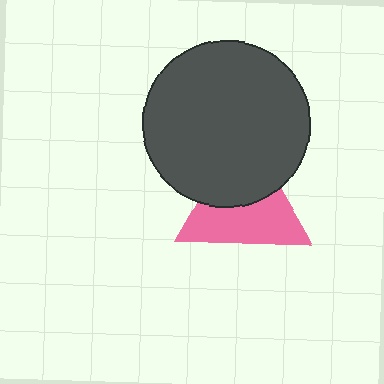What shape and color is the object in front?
The object in front is a dark gray circle.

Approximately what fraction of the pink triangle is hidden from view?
Roughly 44% of the pink triangle is hidden behind the dark gray circle.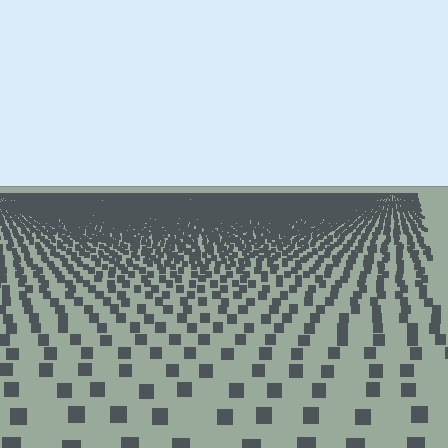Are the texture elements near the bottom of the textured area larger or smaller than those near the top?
Larger. Near the bottom, elements are closer to the viewer and appear at a bigger on-screen size.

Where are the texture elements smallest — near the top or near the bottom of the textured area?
Near the top.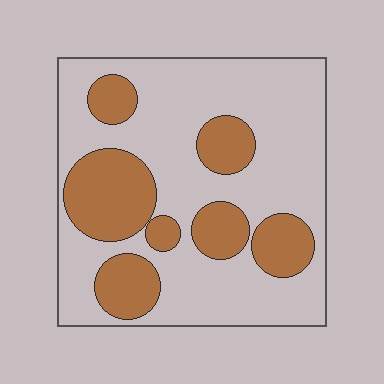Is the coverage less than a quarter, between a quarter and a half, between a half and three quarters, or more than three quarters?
Between a quarter and a half.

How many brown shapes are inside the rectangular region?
7.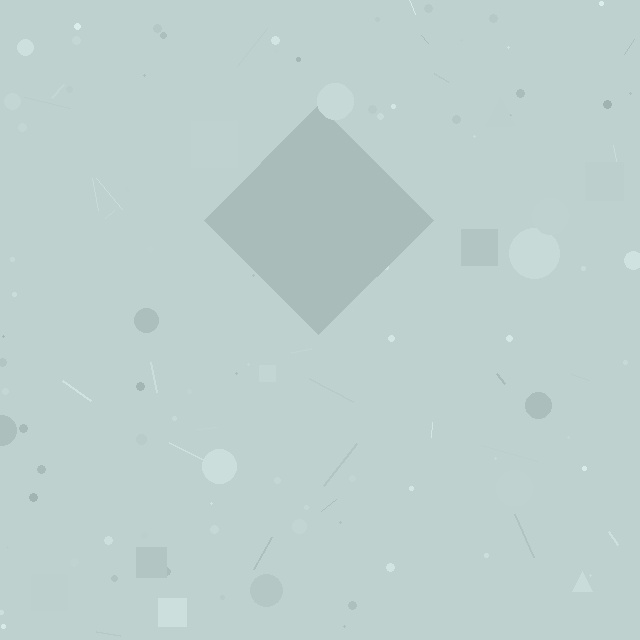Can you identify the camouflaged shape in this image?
The camouflaged shape is a diamond.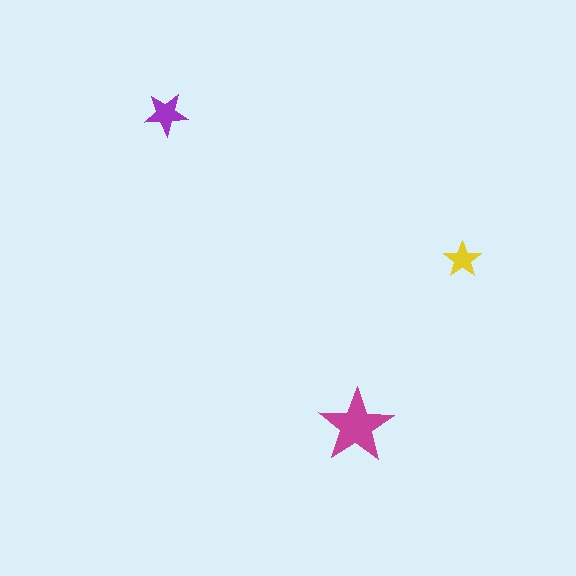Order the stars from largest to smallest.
the magenta one, the purple one, the yellow one.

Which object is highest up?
The purple star is topmost.